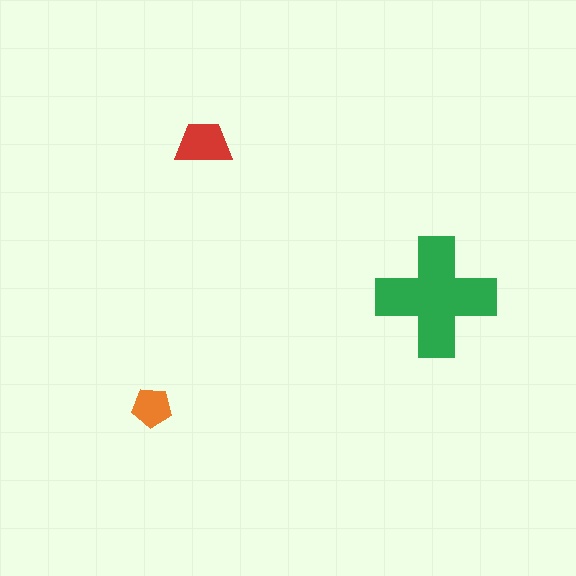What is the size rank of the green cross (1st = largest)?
1st.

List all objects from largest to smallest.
The green cross, the red trapezoid, the orange pentagon.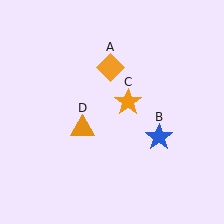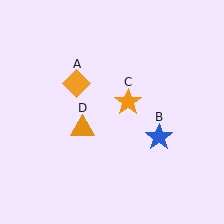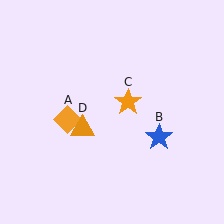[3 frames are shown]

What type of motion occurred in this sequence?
The orange diamond (object A) rotated counterclockwise around the center of the scene.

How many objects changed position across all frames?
1 object changed position: orange diamond (object A).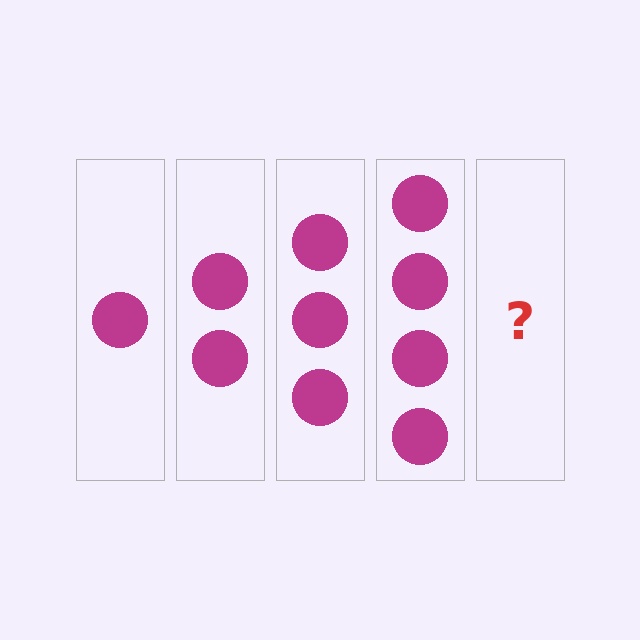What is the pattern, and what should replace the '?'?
The pattern is that each step adds one more circle. The '?' should be 5 circles.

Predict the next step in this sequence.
The next step is 5 circles.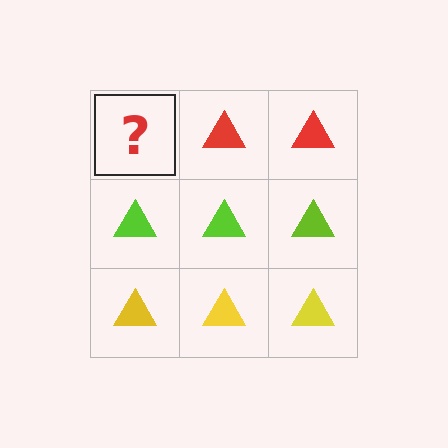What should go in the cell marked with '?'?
The missing cell should contain a red triangle.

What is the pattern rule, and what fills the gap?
The rule is that each row has a consistent color. The gap should be filled with a red triangle.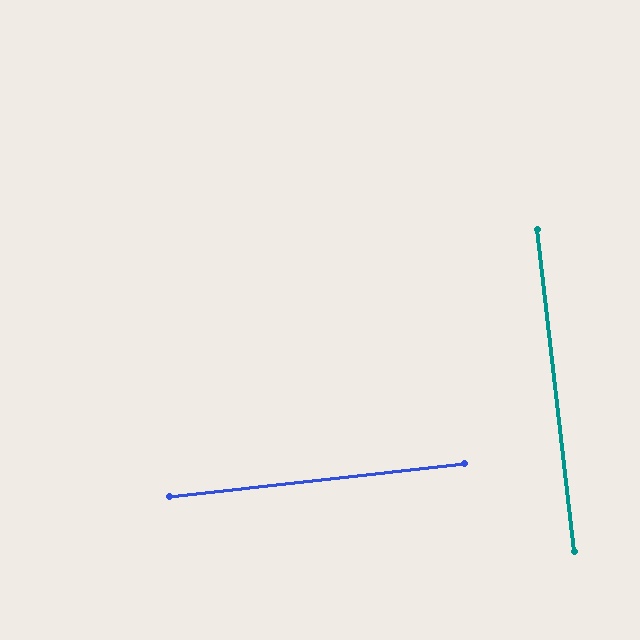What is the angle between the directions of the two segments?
Approximately 90 degrees.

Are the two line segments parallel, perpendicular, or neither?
Perpendicular — they meet at approximately 90°.